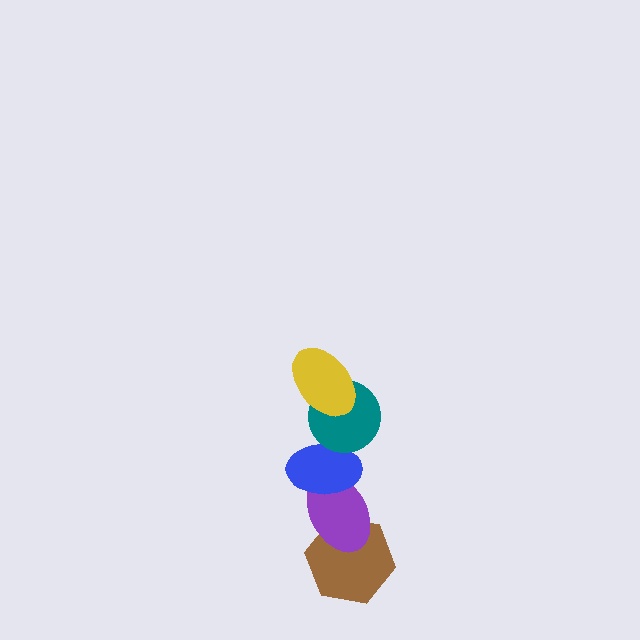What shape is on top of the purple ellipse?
The blue ellipse is on top of the purple ellipse.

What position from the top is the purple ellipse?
The purple ellipse is 4th from the top.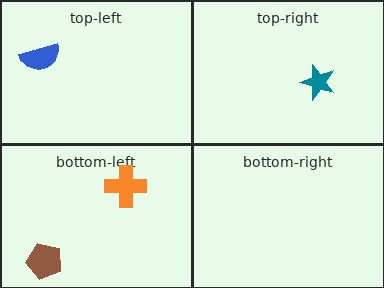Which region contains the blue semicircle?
The top-left region.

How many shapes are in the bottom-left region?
2.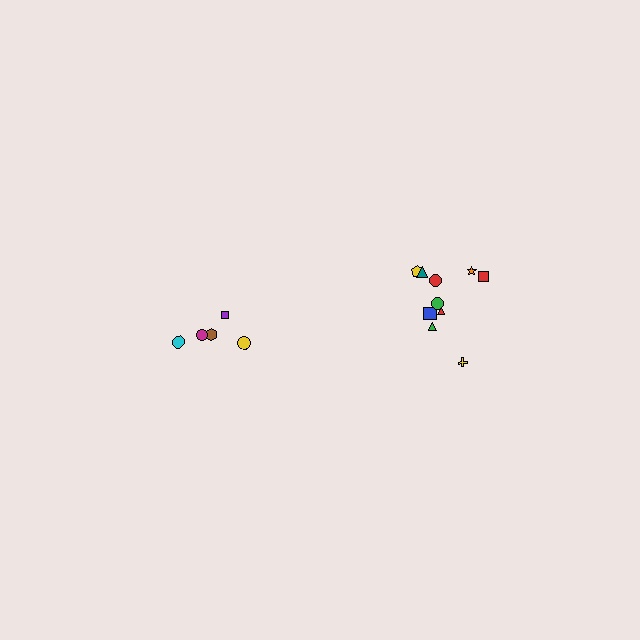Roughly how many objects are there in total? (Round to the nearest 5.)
Roughly 15 objects in total.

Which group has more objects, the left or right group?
The right group.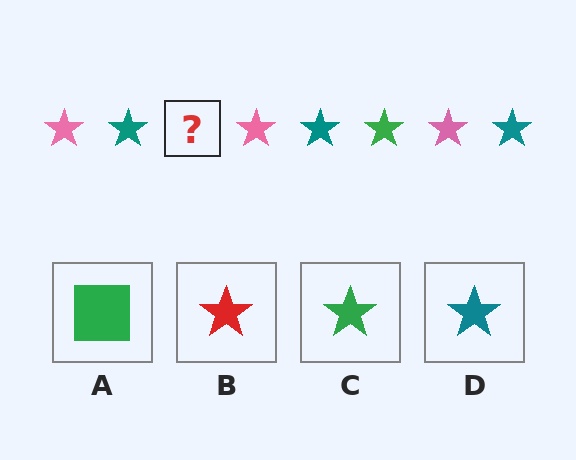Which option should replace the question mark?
Option C.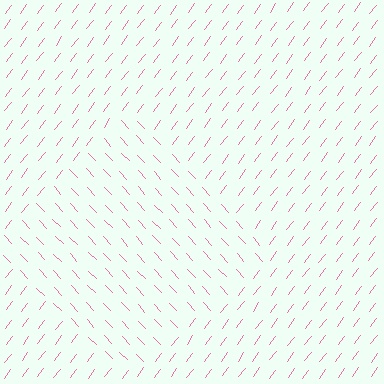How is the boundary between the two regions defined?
The boundary is defined purely by a change in line orientation (approximately 79 degrees difference). All lines are the same color and thickness.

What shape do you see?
I see a diamond.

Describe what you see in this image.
The image is filled with small pink line segments. A diamond region in the image has lines oriented differently from the surrounding lines, creating a visible texture boundary.